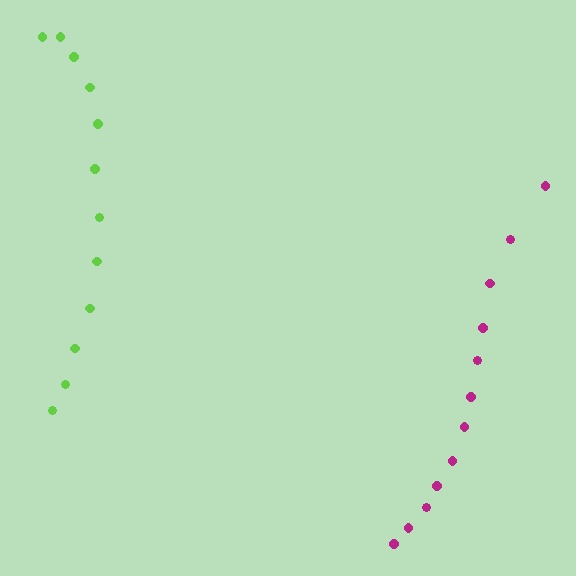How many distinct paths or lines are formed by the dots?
There are 2 distinct paths.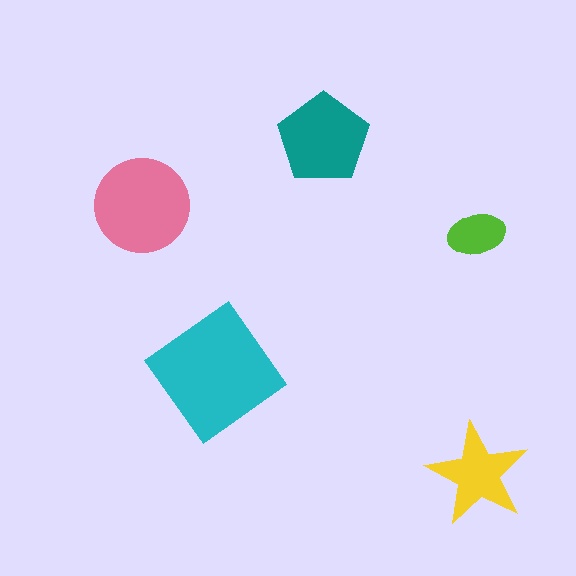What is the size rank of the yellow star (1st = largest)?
4th.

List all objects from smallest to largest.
The lime ellipse, the yellow star, the teal pentagon, the pink circle, the cyan diamond.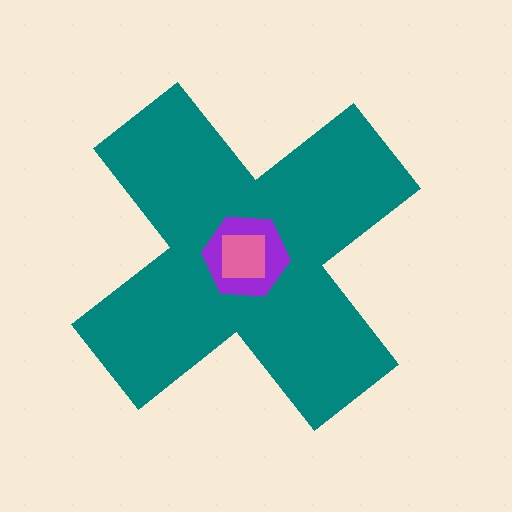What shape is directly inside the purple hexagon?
The pink square.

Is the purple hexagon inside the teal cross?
Yes.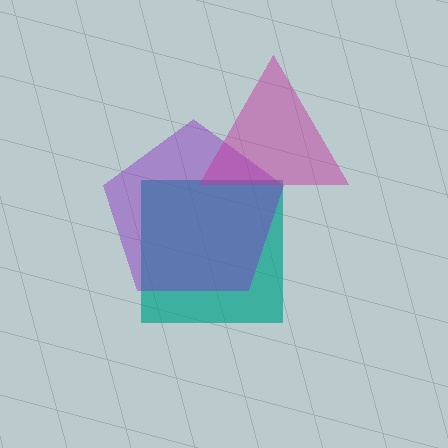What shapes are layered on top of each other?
The layered shapes are: a teal square, a purple pentagon, a magenta triangle.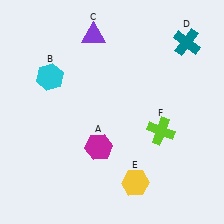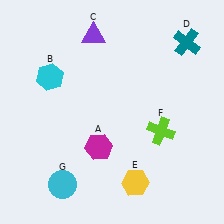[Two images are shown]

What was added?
A cyan circle (G) was added in Image 2.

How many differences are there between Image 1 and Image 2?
There is 1 difference between the two images.